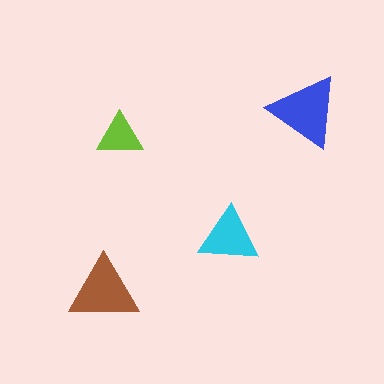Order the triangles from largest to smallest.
the blue one, the brown one, the cyan one, the lime one.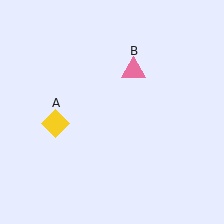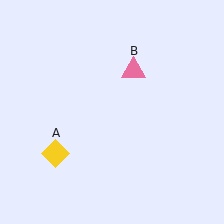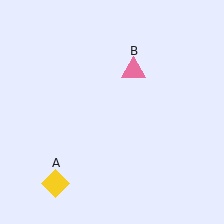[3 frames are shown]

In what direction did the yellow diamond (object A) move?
The yellow diamond (object A) moved down.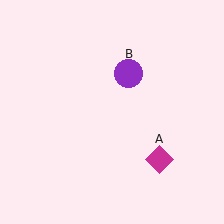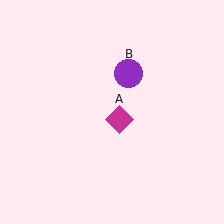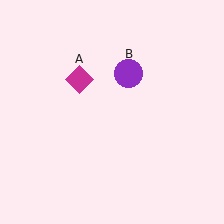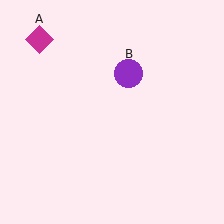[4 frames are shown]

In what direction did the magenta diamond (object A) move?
The magenta diamond (object A) moved up and to the left.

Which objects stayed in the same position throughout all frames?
Purple circle (object B) remained stationary.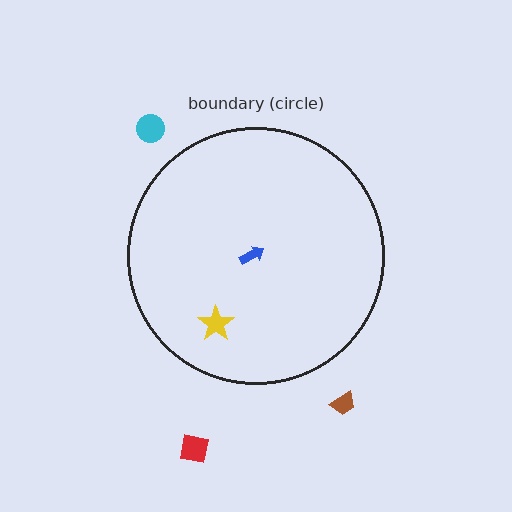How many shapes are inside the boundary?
2 inside, 3 outside.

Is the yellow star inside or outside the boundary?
Inside.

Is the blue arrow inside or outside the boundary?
Inside.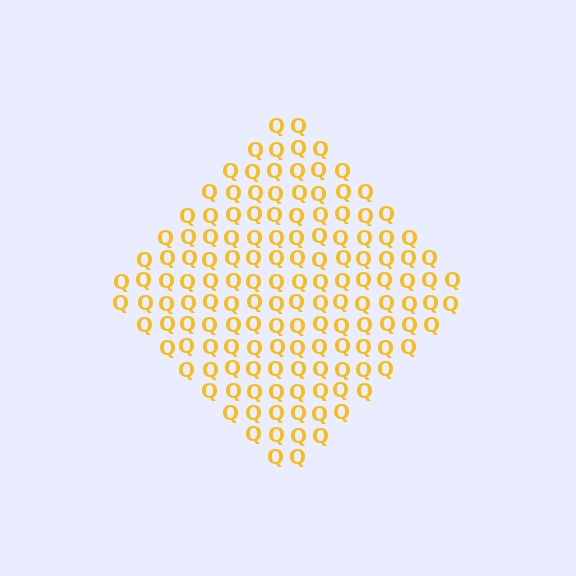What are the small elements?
The small elements are letter Q's.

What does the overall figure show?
The overall figure shows a diamond.